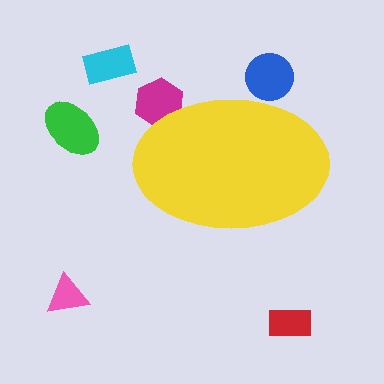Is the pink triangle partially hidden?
No, the pink triangle is fully visible.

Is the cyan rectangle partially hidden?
No, the cyan rectangle is fully visible.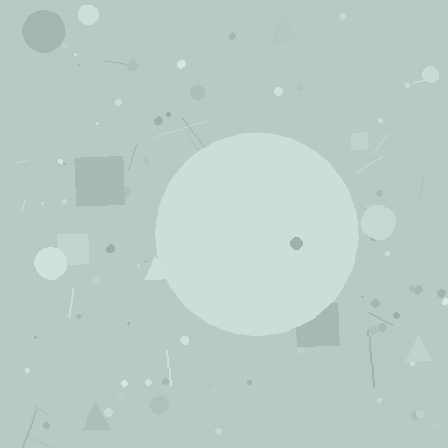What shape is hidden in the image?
A circle is hidden in the image.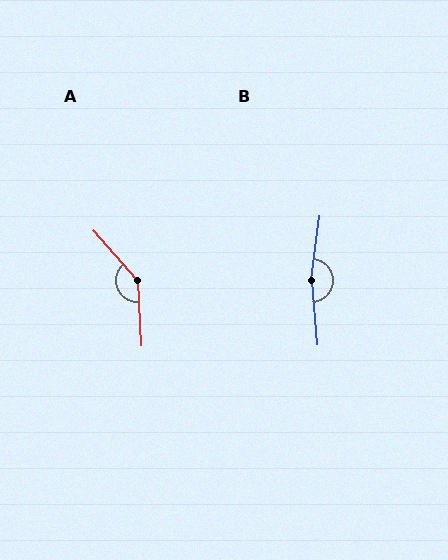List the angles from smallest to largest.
A (142°), B (168°).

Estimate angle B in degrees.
Approximately 168 degrees.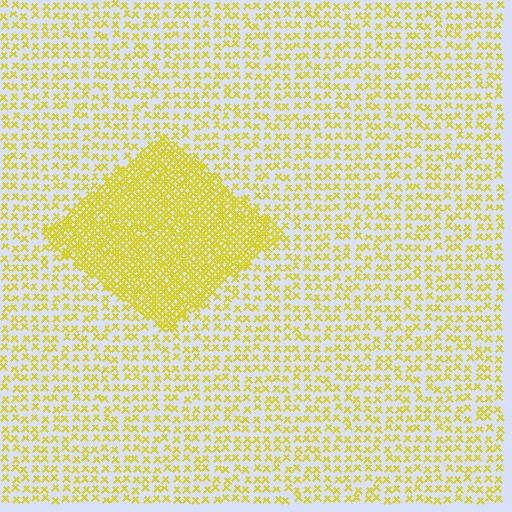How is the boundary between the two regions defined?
The boundary is defined by a change in element density (approximately 2.7x ratio). All elements are the same color, size, and shape.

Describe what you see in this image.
The image contains small yellow elements arranged at two different densities. A diamond-shaped region is visible where the elements are more densely packed than the surrounding area.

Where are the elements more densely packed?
The elements are more densely packed inside the diamond boundary.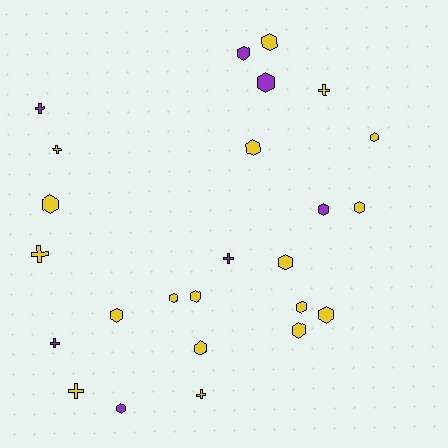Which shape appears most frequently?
Hexagon, with 17 objects.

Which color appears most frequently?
Yellow, with 18 objects.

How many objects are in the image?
There are 25 objects.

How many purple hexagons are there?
There are 4 purple hexagons.